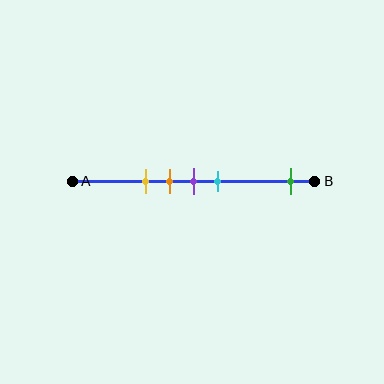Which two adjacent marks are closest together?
The orange and purple marks are the closest adjacent pair.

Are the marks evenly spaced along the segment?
No, the marks are not evenly spaced.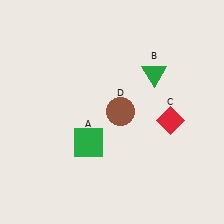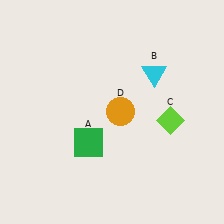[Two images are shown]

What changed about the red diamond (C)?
In Image 1, C is red. In Image 2, it changed to lime.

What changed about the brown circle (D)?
In Image 1, D is brown. In Image 2, it changed to orange.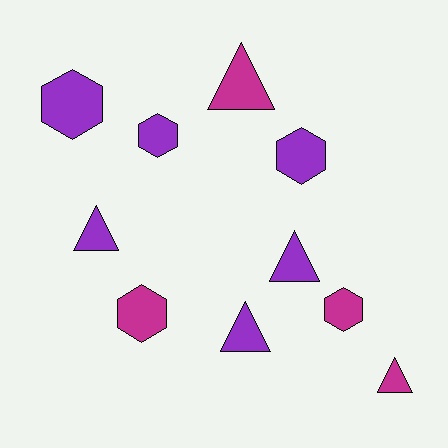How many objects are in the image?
There are 10 objects.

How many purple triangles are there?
There are 3 purple triangles.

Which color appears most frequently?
Purple, with 6 objects.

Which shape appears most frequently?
Hexagon, with 5 objects.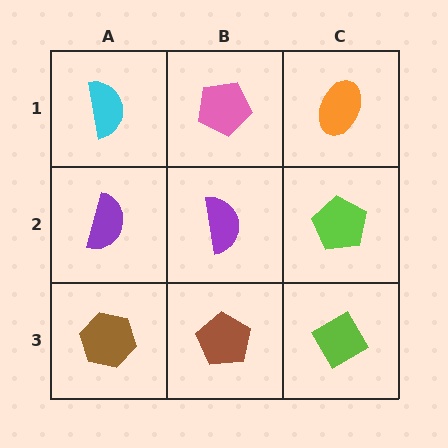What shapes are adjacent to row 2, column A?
A cyan semicircle (row 1, column A), a brown hexagon (row 3, column A), a purple semicircle (row 2, column B).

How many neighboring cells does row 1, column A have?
2.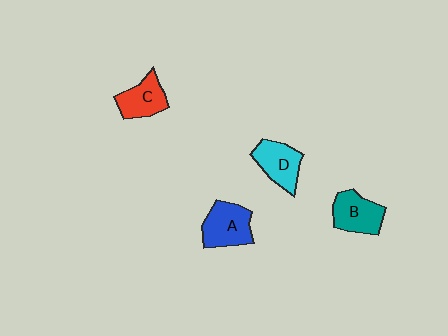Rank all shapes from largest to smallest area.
From largest to smallest: A (blue), B (teal), D (cyan), C (red).